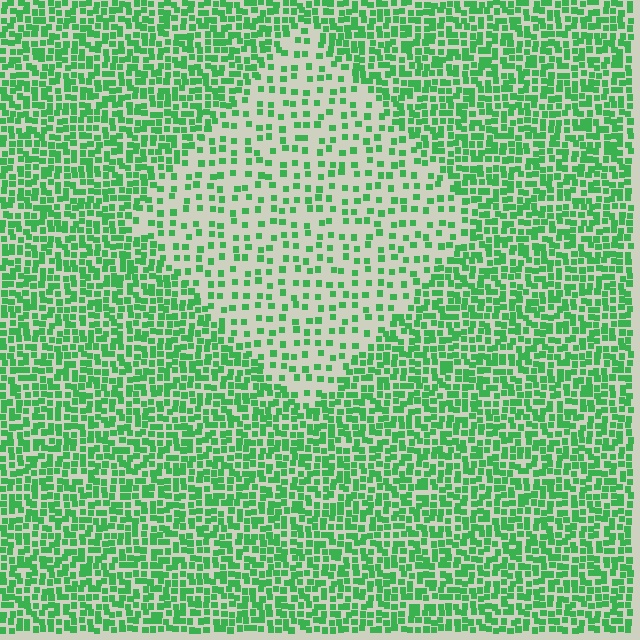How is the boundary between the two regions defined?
The boundary is defined by a change in element density (approximately 2.4x ratio). All elements are the same color, size, and shape.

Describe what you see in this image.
The image contains small green elements arranged at two different densities. A diamond-shaped region is visible where the elements are less densely packed than the surrounding area.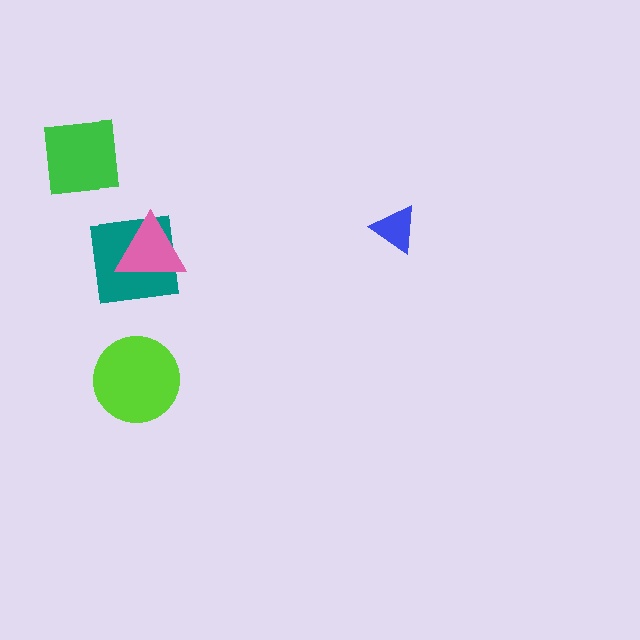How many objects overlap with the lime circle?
0 objects overlap with the lime circle.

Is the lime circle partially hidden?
No, no other shape covers it.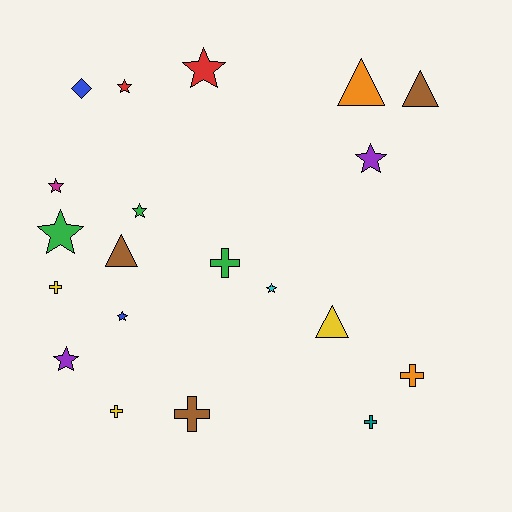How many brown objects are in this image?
There are 3 brown objects.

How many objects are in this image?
There are 20 objects.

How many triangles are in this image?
There are 4 triangles.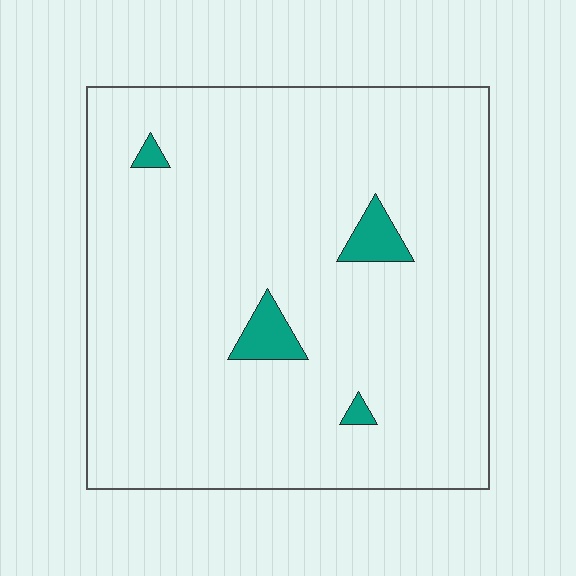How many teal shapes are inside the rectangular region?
4.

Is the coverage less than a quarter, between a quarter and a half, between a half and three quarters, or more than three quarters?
Less than a quarter.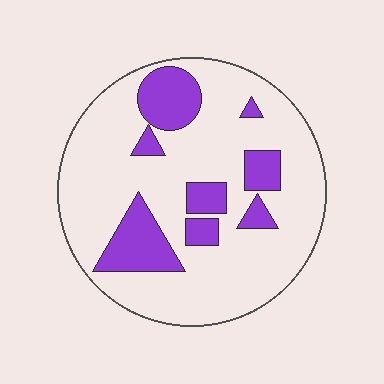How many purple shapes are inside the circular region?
8.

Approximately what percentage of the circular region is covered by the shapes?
Approximately 20%.